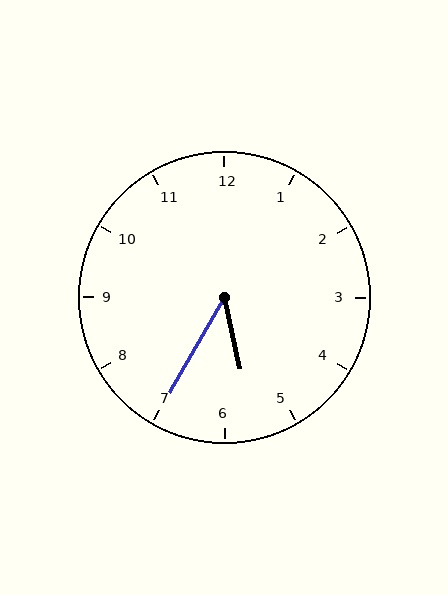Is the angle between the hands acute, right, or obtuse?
It is acute.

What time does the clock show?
5:35.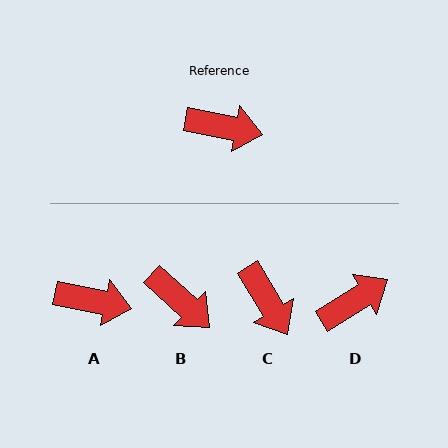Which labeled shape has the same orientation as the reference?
A.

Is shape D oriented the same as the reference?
No, it is off by about 43 degrees.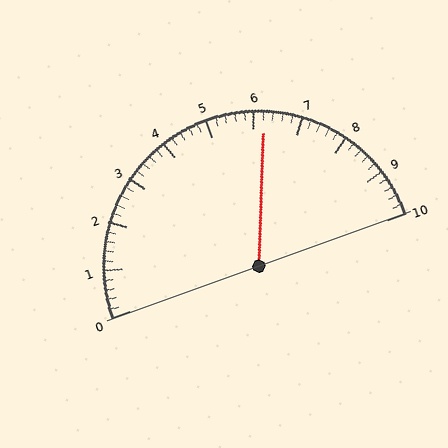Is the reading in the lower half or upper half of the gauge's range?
The reading is in the upper half of the range (0 to 10).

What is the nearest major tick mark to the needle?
The nearest major tick mark is 6.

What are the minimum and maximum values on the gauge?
The gauge ranges from 0 to 10.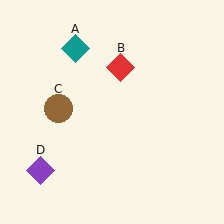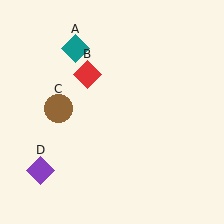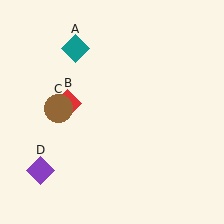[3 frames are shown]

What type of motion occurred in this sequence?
The red diamond (object B) rotated counterclockwise around the center of the scene.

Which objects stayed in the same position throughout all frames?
Teal diamond (object A) and brown circle (object C) and purple diamond (object D) remained stationary.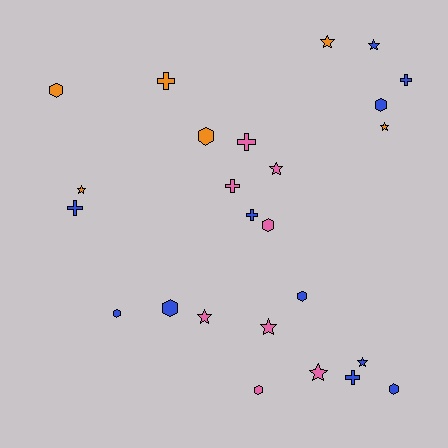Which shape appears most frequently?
Star, with 9 objects.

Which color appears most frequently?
Blue, with 11 objects.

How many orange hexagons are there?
There are 2 orange hexagons.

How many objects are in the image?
There are 25 objects.